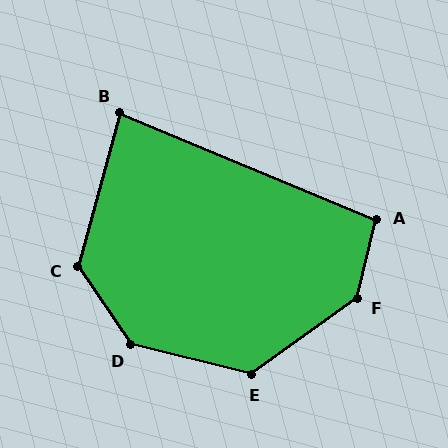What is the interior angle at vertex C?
Approximately 131 degrees (obtuse).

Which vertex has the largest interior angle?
F, at approximately 139 degrees.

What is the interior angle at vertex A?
Approximately 99 degrees (obtuse).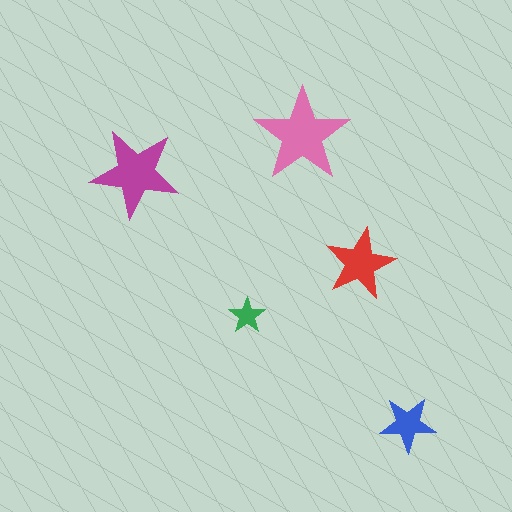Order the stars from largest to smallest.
the pink one, the magenta one, the red one, the blue one, the green one.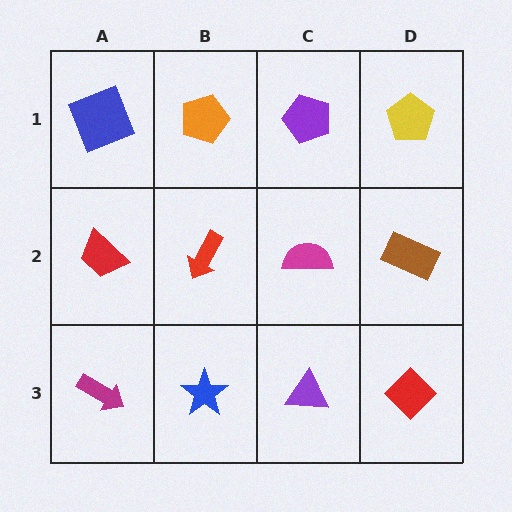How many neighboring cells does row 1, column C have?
3.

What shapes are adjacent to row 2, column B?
An orange pentagon (row 1, column B), a blue star (row 3, column B), a red trapezoid (row 2, column A), a magenta semicircle (row 2, column C).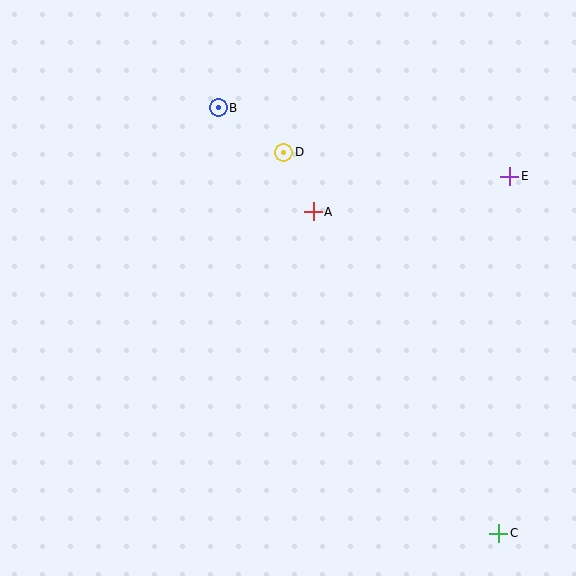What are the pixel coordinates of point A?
Point A is at (313, 212).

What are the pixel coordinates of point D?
Point D is at (284, 152).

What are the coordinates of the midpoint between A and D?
The midpoint between A and D is at (298, 182).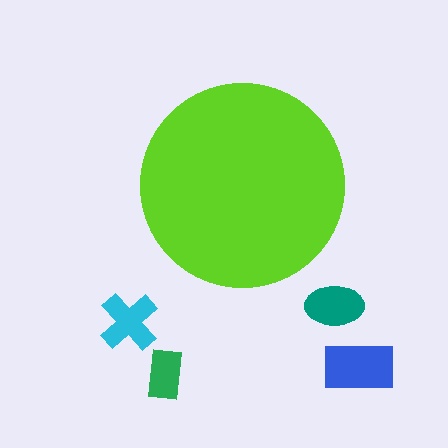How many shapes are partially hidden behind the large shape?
0 shapes are partially hidden.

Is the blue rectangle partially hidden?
No, the blue rectangle is fully visible.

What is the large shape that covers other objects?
A lime circle.